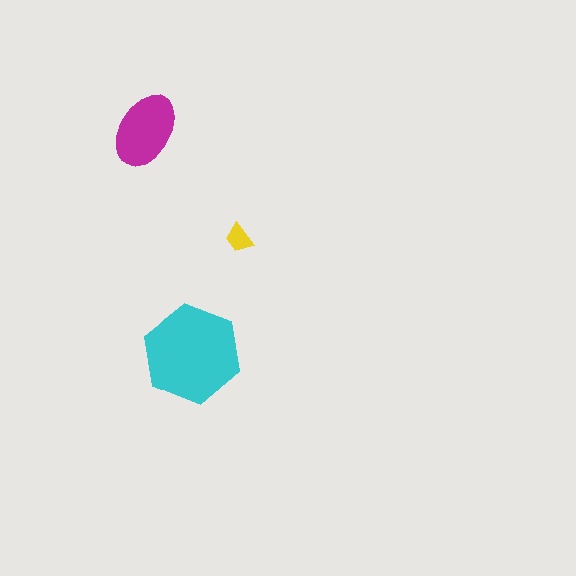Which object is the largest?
The cyan hexagon.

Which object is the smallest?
The yellow trapezoid.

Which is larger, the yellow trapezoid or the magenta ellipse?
The magenta ellipse.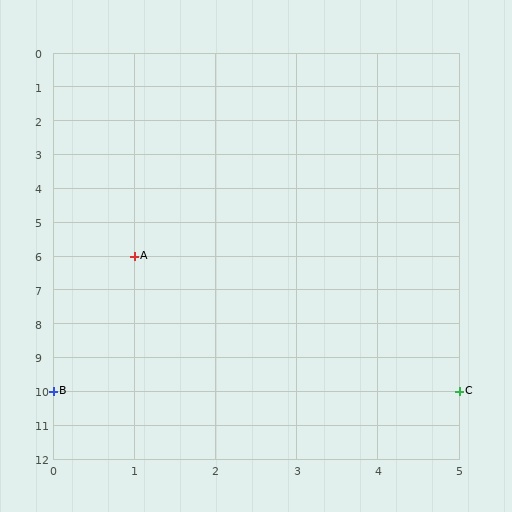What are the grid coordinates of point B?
Point B is at grid coordinates (0, 10).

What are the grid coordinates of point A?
Point A is at grid coordinates (1, 6).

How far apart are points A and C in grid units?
Points A and C are 4 columns and 4 rows apart (about 5.7 grid units diagonally).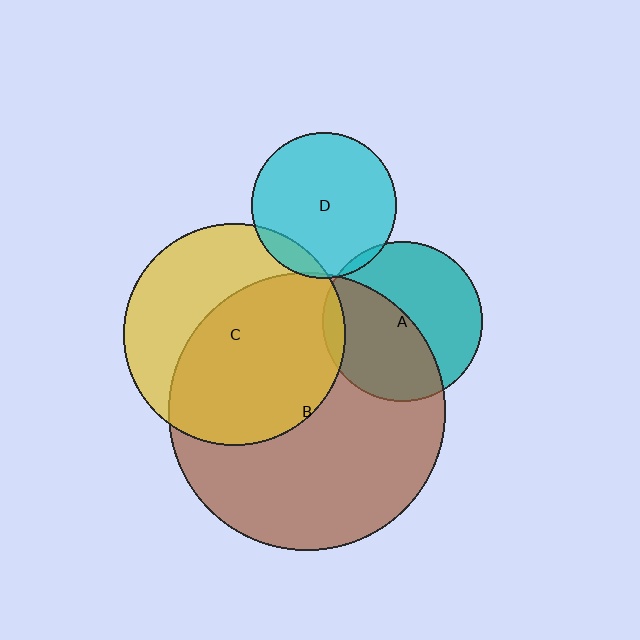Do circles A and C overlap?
Yes.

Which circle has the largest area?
Circle B (brown).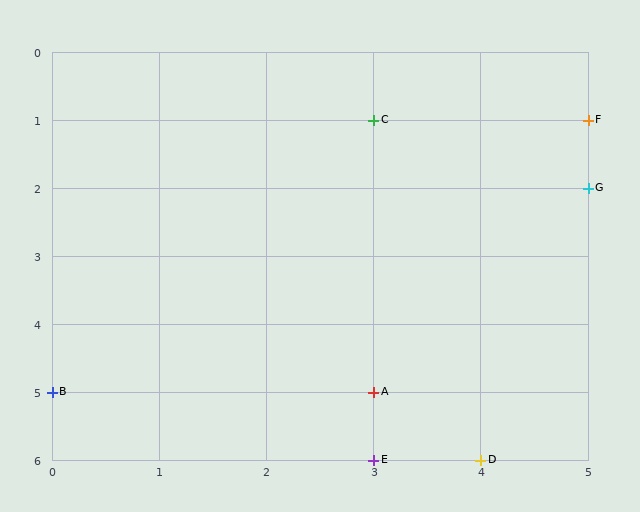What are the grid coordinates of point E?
Point E is at grid coordinates (3, 6).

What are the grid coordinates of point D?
Point D is at grid coordinates (4, 6).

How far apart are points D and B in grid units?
Points D and B are 4 columns and 1 row apart (about 4.1 grid units diagonally).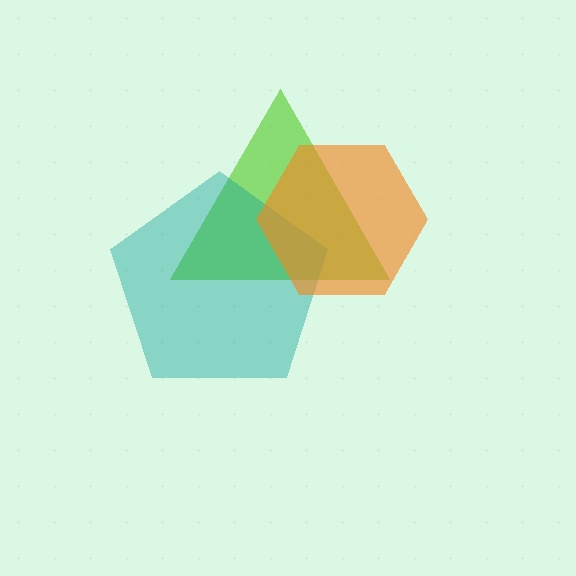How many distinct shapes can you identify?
There are 3 distinct shapes: a lime triangle, a teal pentagon, an orange hexagon.